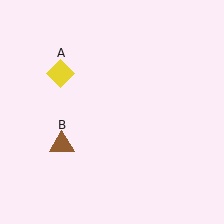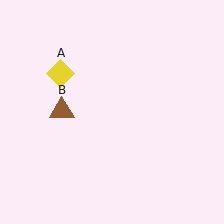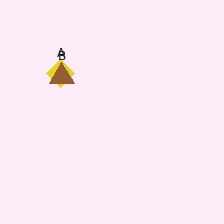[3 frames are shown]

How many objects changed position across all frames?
1 object changed position: brown triangle (object B).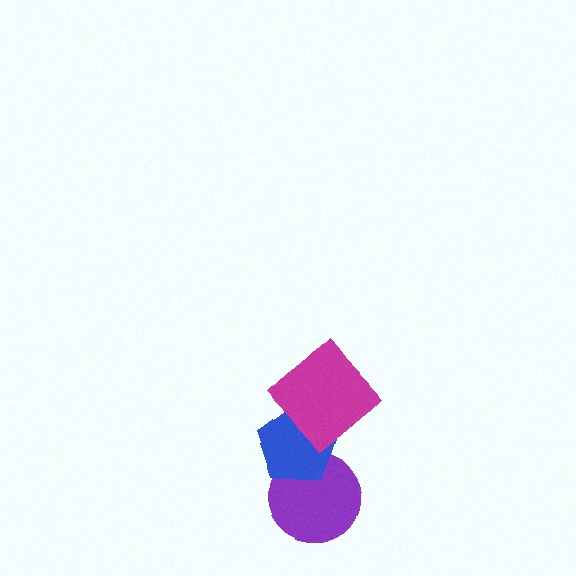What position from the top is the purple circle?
The purple circle is 3rd from the top.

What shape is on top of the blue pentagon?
The magenta diamond is on top of the blue pentagon.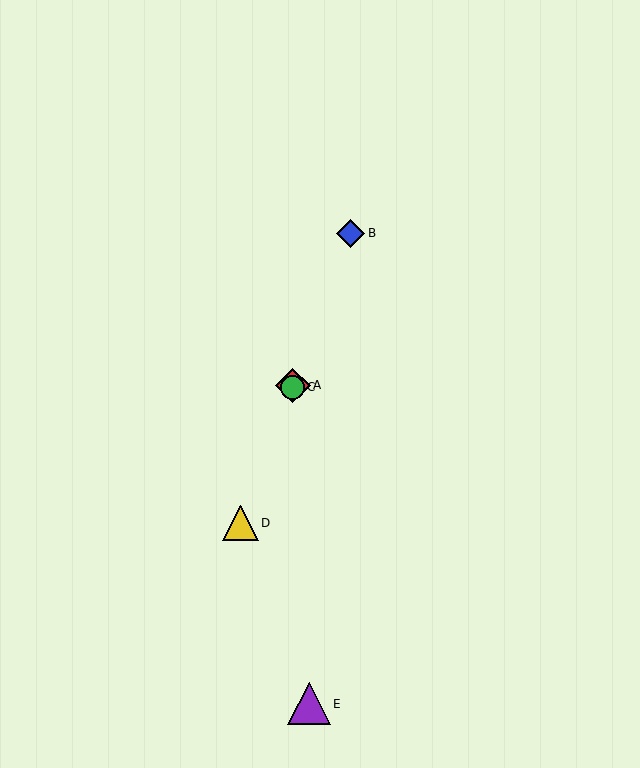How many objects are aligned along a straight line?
4 objects (A, B, C, D) are aligned along a straight line.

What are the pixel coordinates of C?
Object C is at (292, 387).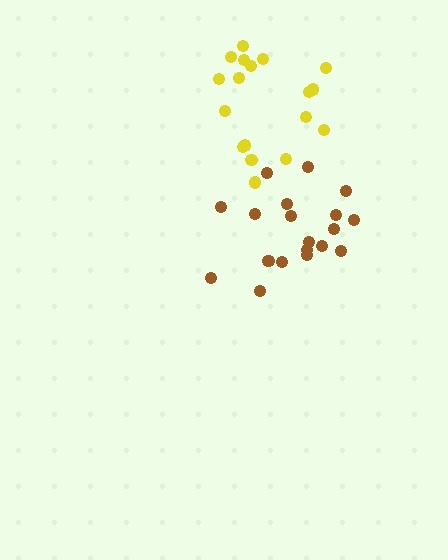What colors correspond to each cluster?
The clusters are colored: yellow, brown.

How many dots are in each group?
Group 1: 18 dots, Group 2: 20 dots (38 total).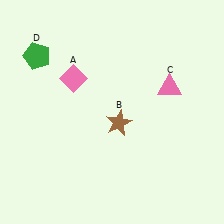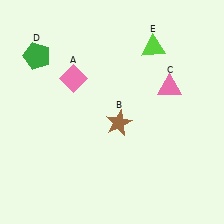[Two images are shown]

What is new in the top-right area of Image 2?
A lime triangle (E) was added in the top-right area of Image 2.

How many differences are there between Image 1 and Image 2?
There is 1 difference between the two images.